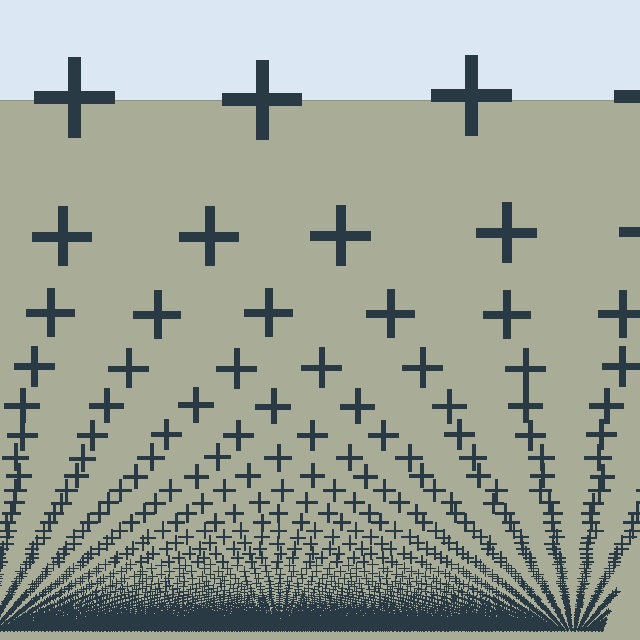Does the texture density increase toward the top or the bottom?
Density increases toward the bottom.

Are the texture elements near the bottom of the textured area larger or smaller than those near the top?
Smaller. The gradient is inverted — elements near the bottom are smaller and denser.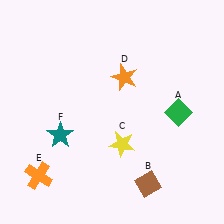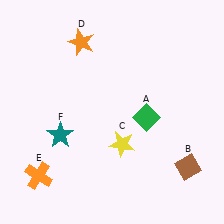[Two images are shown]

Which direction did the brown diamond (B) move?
The brown diamond (B) moved right.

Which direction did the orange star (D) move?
The orange star (D) moved left.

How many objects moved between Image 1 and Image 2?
3 objects moved between the two images.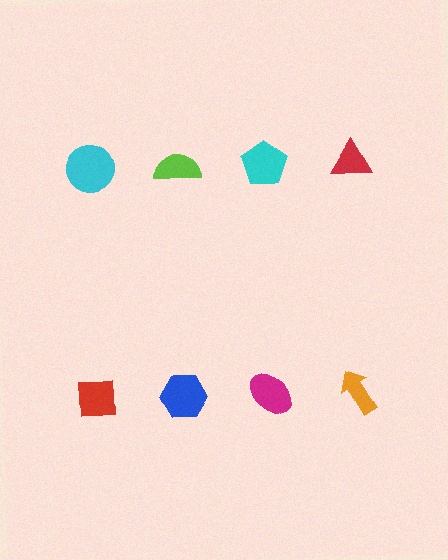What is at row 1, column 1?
A cyan circle.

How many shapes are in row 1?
4 shapes.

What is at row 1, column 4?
A red triangle.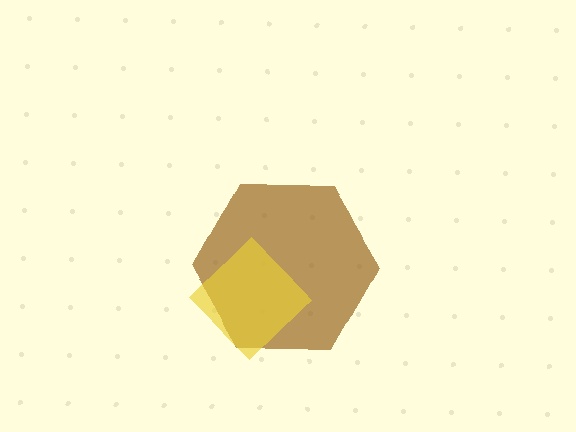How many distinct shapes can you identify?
There are 2 distinct shapes: a brown hexagon, a yellow diamond.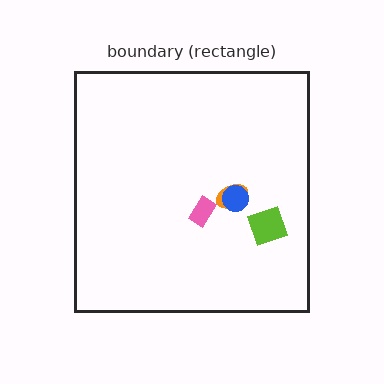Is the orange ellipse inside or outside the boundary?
Inside.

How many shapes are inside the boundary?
4 inside, 0 outside.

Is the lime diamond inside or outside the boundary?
Inside.